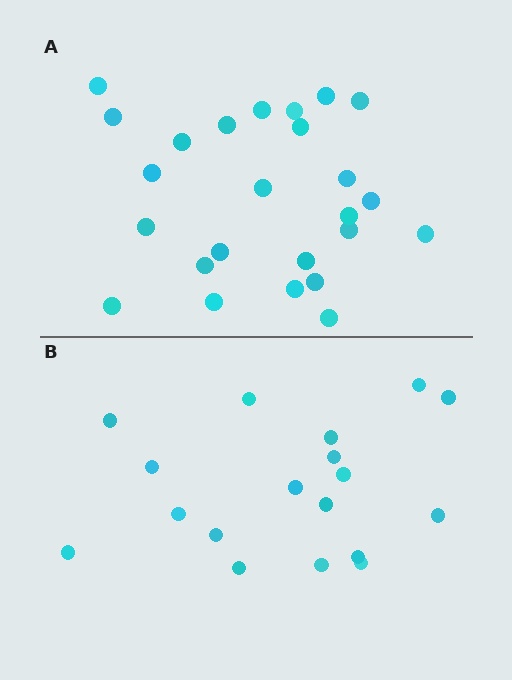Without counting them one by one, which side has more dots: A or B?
Region A (the top region) has more dots.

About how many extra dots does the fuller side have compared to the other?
Region A has roughly 8 or so more dots than region B.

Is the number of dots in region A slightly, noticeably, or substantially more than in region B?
Region A has noticeably more, but not dramatically so. The ratio is roughly 1.4 to 1.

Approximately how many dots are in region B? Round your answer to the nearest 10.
About 20 dots. (The exact count is 18, which rounds to 20.)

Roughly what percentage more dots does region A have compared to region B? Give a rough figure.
About 40% more.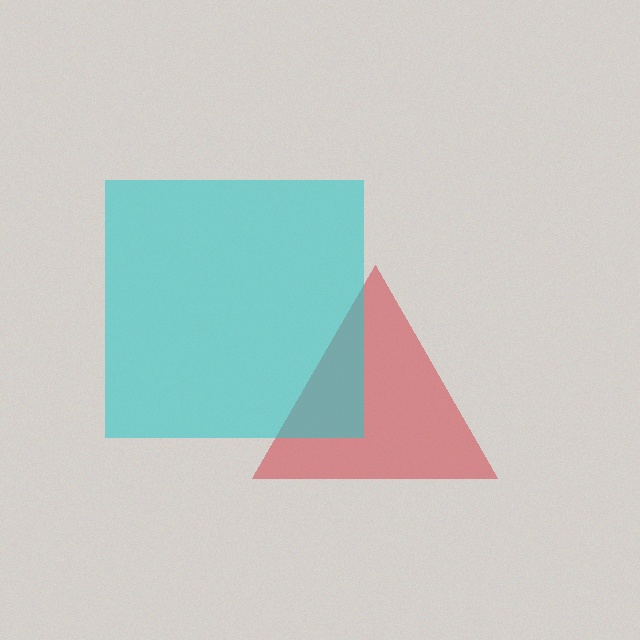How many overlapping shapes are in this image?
There are 2 overlapping shapes in the image.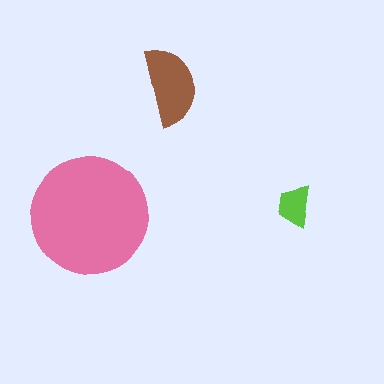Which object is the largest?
The pink circle.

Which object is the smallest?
The lime trapezoid.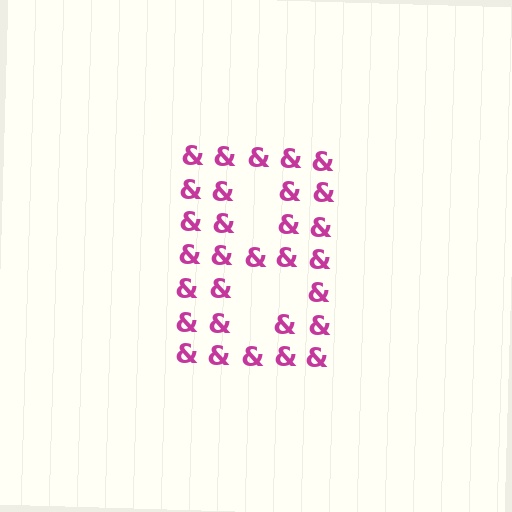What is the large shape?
The large shape is the letter B.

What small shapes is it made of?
It is made of small ampersands.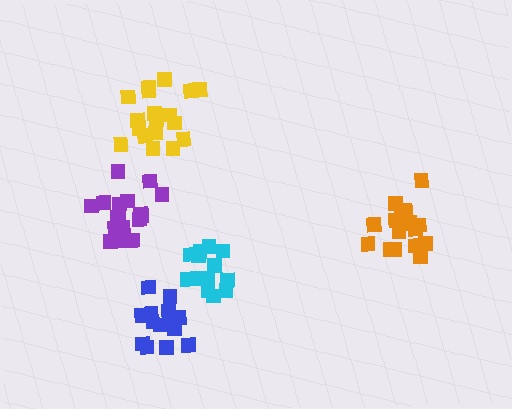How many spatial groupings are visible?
There are 5 spatial groupings.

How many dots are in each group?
Group 1: 18 dots, Group 2: 15 dots, Group 3: 18 dots, Group 4: 14 dots, Group 5: 18 dots (83 total).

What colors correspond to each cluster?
The clusters are colored: orange, blue, yellow, cyan, purple.